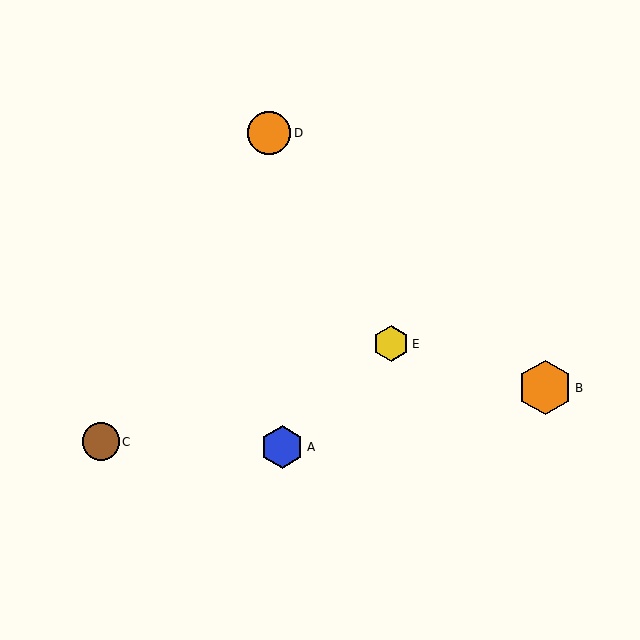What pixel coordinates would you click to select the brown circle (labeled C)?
Click at (101, 442) to select the brown circle C.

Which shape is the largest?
The orange hexagon (labeled B) is the largest.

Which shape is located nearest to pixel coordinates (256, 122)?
The orange circle (labeled D) at (269, 133) is nearest to that location.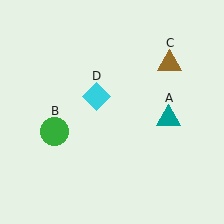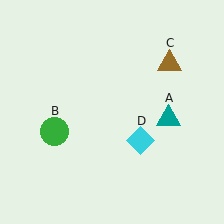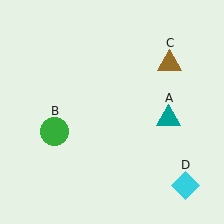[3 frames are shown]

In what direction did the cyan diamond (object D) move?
The cyan diamond (object D) moved down and to the right.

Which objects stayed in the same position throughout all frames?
Teal triangle (object A) and green circle (object B) and brown triangle (object C) remained stationary.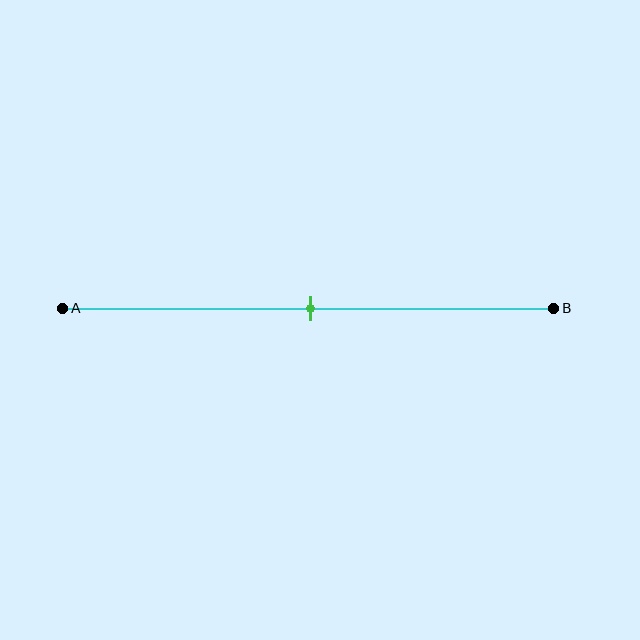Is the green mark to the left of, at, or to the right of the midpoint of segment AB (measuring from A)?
The green mark is approximately at the midpoint of segment AB.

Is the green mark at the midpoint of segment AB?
Yes, the mark is approximately at the midpoint.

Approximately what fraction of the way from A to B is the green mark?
The green mark is approximately 50% of the way from A to B.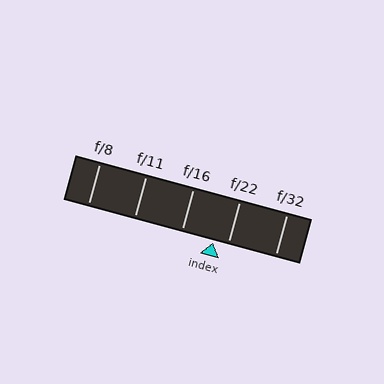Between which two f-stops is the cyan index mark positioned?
The index mark is between f/16 and f/22.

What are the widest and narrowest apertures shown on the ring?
The widest aperture shown is f/8 and the narrowest is f/32.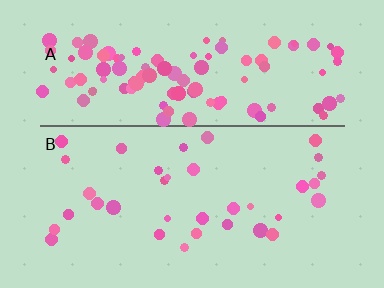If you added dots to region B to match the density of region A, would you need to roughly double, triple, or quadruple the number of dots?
Approximately triple.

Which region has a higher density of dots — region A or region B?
A (the top).